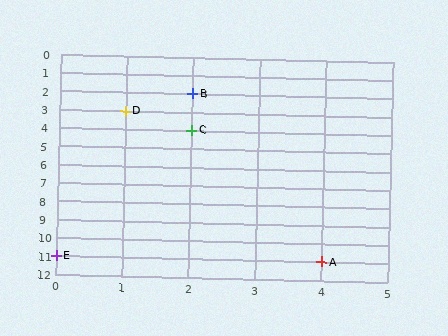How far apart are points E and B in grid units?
Points E and B are 2 columns and 9 rows apart (about 9.2 grid units diagonally).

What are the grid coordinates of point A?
Point A is at grid coordinates (4, 11).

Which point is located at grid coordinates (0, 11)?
Point E is at (0, 11).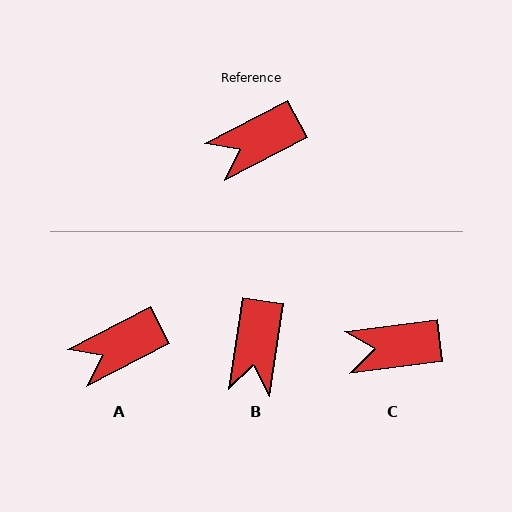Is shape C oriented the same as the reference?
No, it is off by about 20 degrees.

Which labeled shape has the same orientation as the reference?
A.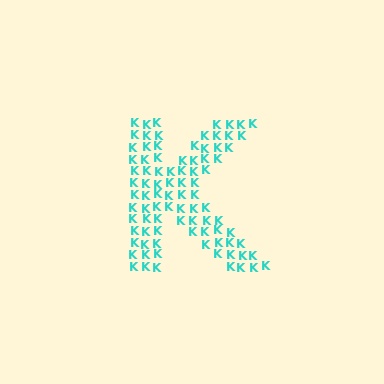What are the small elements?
The small elements are letter K's.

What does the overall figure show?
The overall figure shows the letter K.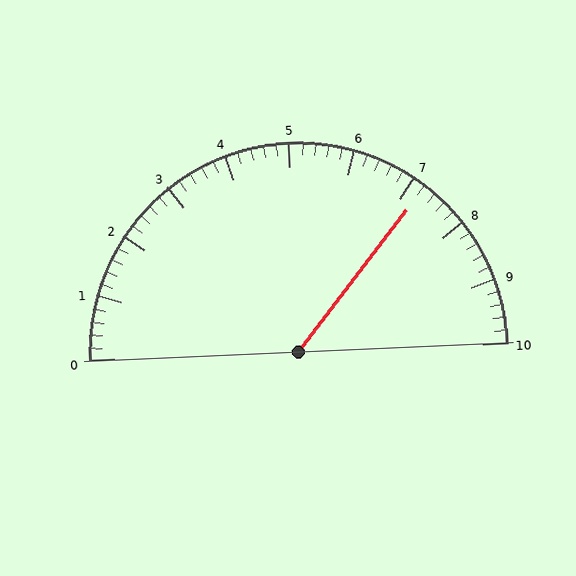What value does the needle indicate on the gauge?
The needle indicates approximately 7.2.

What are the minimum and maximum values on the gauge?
The gauge ranges from 0 to 10.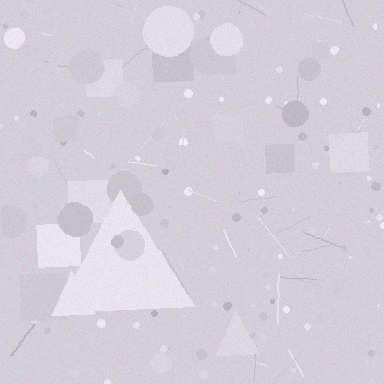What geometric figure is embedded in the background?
A triangle is embedded in the background.